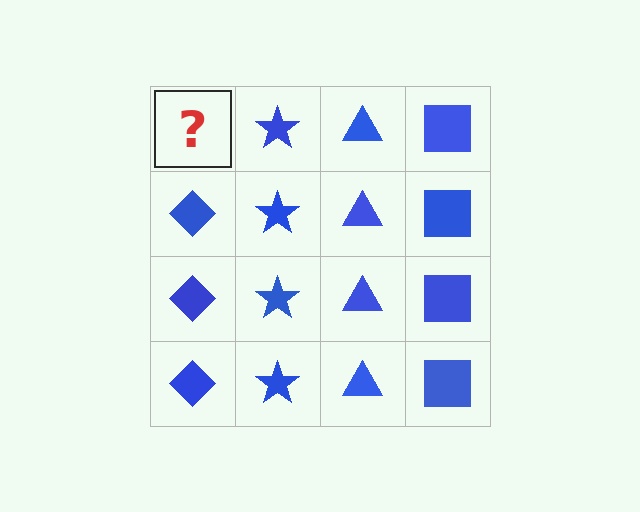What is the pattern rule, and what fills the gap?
The rule is that each column has a consistent shape. The gap should be filled with a blue diamond.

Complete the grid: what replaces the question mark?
The question mark should be replaced with a blue diamond.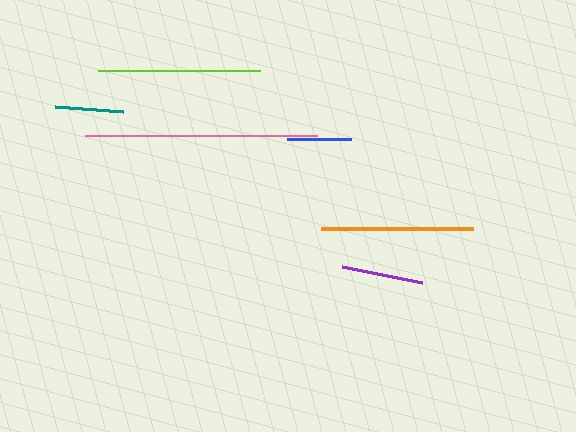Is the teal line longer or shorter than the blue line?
The teal line is longer than the blue line.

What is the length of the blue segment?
The blue segment is approximately 64 pixels long.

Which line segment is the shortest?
The blue line is the shortest at approximately 64 pixels.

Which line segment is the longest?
The pink line is the longest at approximately 232 pixels.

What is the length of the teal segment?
The teal segment is approximately 68 pixels long.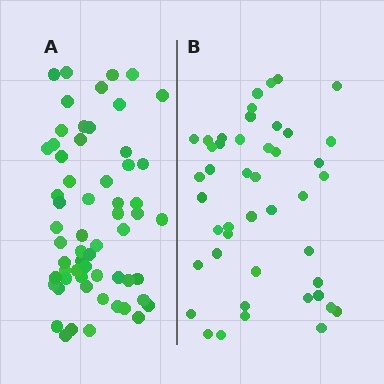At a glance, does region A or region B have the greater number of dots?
Region A (the left region) has more dots.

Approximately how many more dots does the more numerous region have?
Region A has approximately 15 more dots than region B.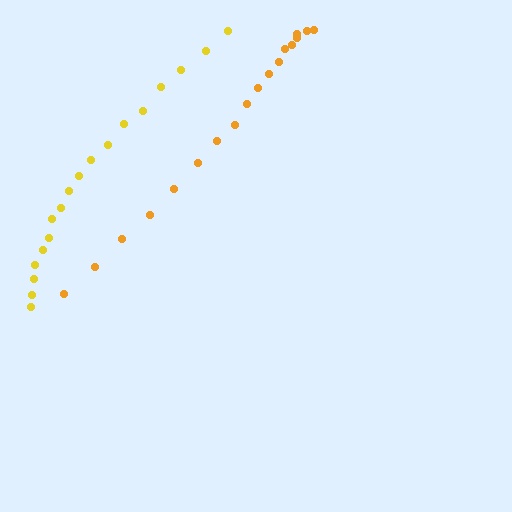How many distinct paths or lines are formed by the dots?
There are 2 distinct paths.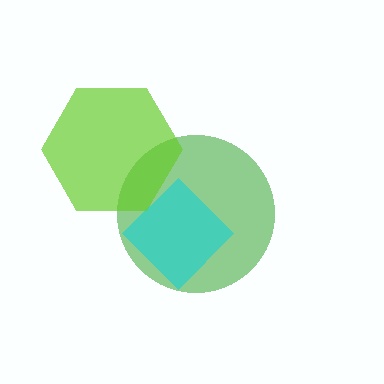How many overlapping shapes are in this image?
There are 3 overlapping shapes in the image.